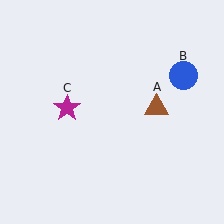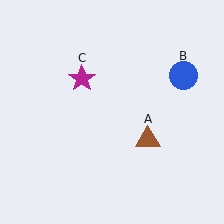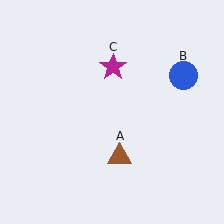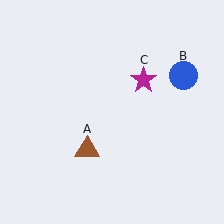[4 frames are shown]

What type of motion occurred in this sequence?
The brown triangle (object A), magenta star (object C) rotated clockwise around the center of the scene.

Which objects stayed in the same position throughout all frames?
Blue circle (object B) remained stationary.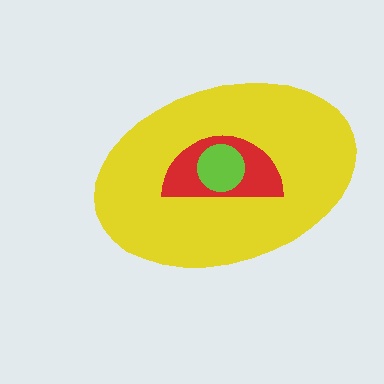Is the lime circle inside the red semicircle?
Yes.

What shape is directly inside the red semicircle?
The lime circle.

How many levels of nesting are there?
3.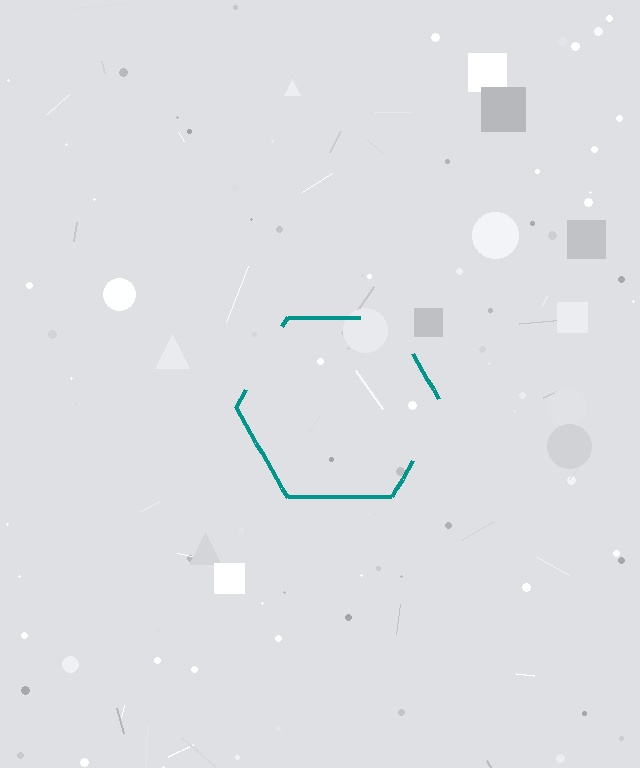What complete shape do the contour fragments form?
The contour fragments form a hexagon.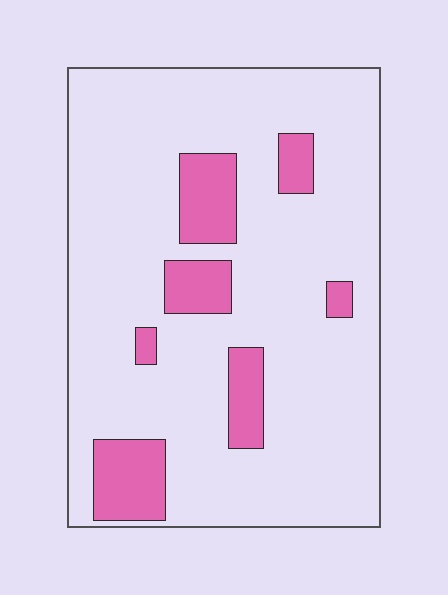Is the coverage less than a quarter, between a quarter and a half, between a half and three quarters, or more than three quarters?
Less than a quarter.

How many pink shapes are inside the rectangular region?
7.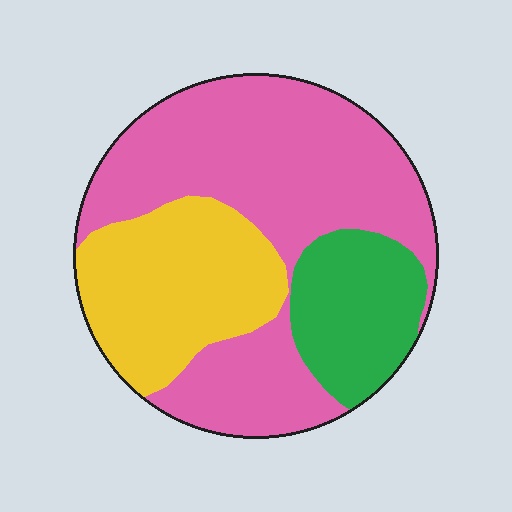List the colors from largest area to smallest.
From largest to smallest: pink, yellow, green.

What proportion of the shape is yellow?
Yellow takes up about one quarter (1/4) of the shape.